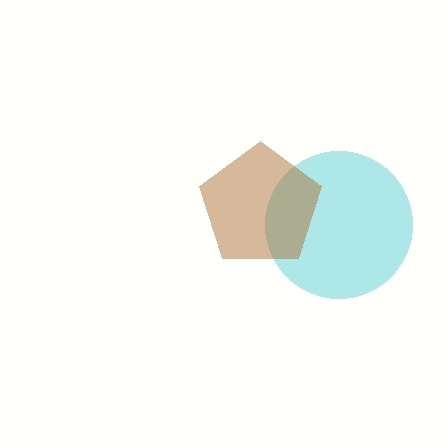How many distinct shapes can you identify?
There are 2 distinct shapes: a cyan circle, a brown pentagon.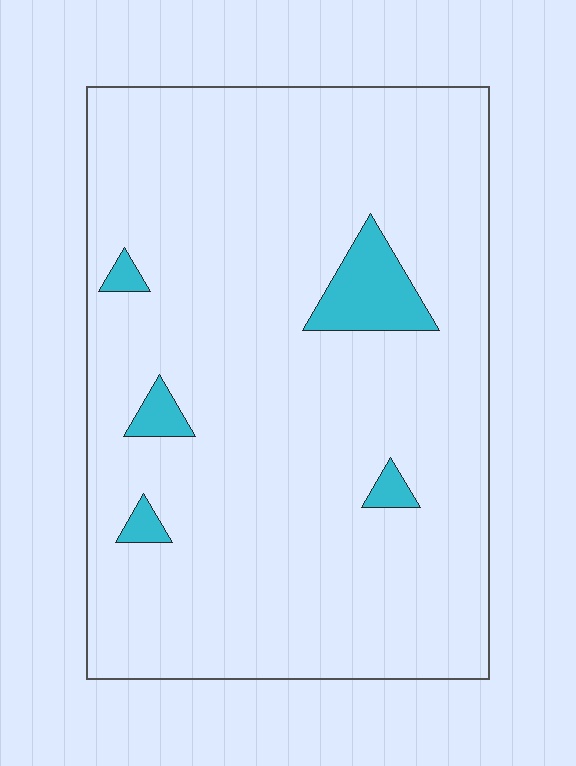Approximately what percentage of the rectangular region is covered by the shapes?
Approximately 5%.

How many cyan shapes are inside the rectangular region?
5.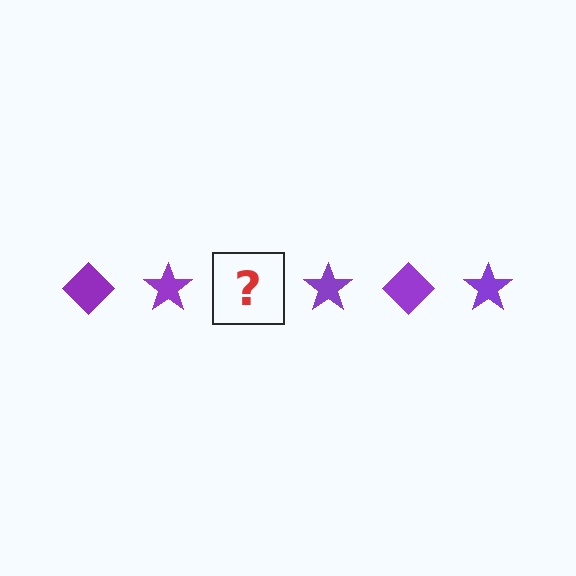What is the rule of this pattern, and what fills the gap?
The rule is that the pattern cycles through diamond, star shapes in purple. The gap should be filled with a purple diamond.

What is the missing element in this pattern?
The missing element is a purple diamond.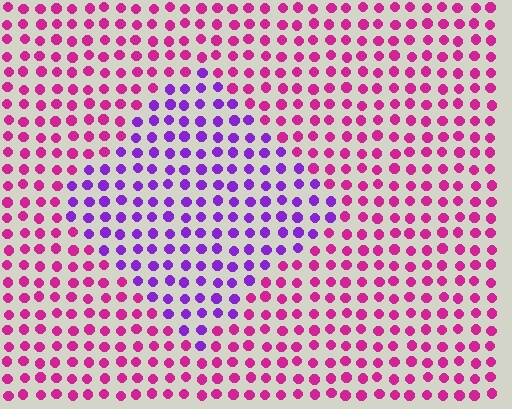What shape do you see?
I see a diamond.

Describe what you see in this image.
The image is filled with small magenta elements in a uniform arrangement. A diamond-shaped region is visible where the elements are tinted to a slightly different hue, forming a subtle color boundary.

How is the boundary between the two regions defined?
The boundary is defined purely by a slight shift in hue (about 46 degrees). Spacing, size, and orientation are identical on both sides.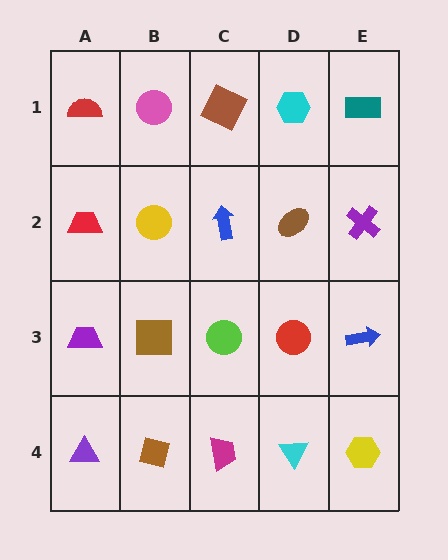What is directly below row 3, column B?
A brown square.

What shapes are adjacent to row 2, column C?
A brown square (row 1, column C), a lime circle (row 3, column C), a yellow circle (row 2, column B), a brown ellipse (row 2, column D).